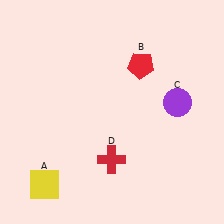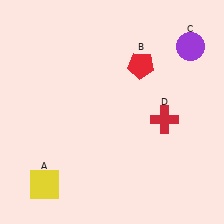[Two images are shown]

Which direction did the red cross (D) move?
The red cross (D) moved right.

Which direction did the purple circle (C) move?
The purple circle (C) moved up.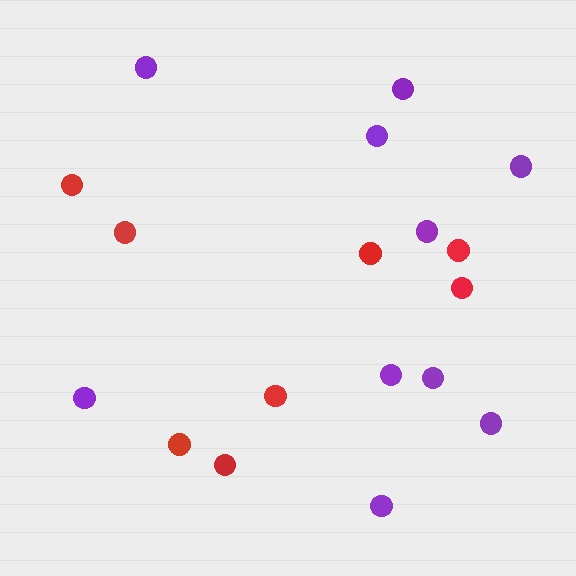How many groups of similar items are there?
There are 2 groups: one group of purple circles (10) and one group of red circles (8).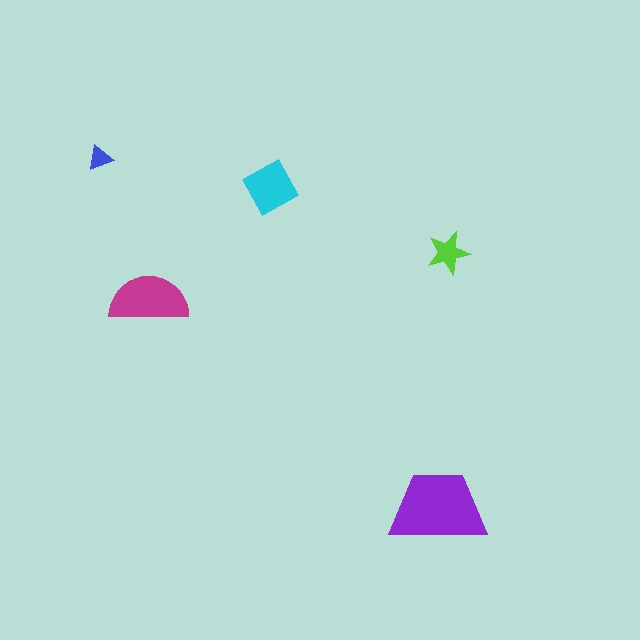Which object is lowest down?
The purple trapezoid is bottommost.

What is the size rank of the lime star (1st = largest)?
4th.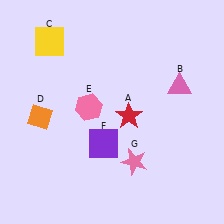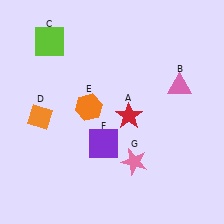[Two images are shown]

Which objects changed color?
C changed from yellow to lime. E changed from pink to orange.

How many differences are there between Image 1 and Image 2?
There are 2 differences between the two images.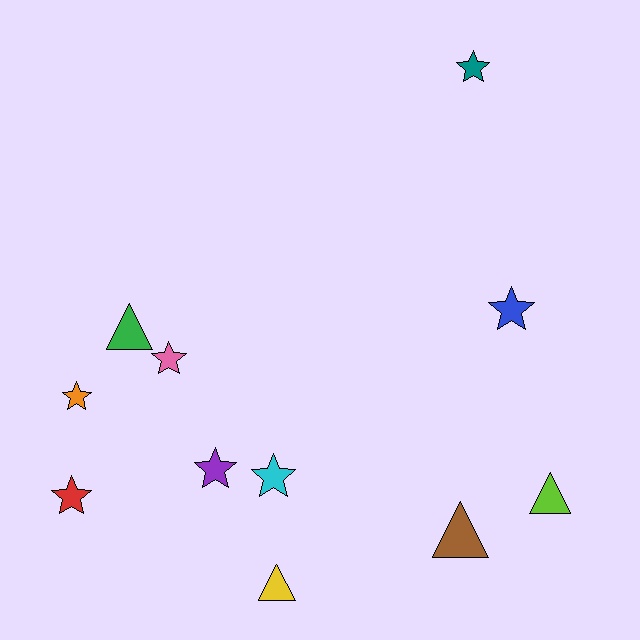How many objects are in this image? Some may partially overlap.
There are 11 objects.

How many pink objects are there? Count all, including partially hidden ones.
There is 1 pink object.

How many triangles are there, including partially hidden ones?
There are 4 triangles.